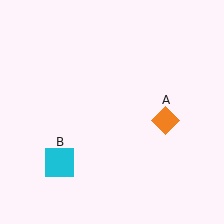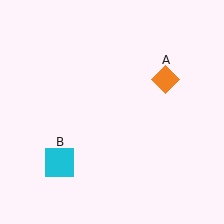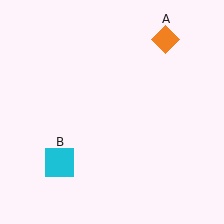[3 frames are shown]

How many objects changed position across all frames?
1 object changed position: orange diamond (object A).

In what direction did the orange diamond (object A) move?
The orange diamond (object A) moved up.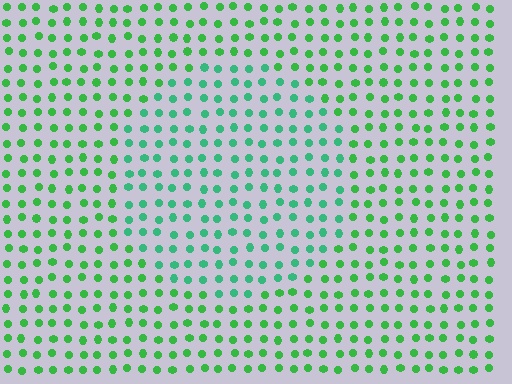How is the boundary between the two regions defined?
The boundary is defined purely by a slight shift in hue (about 28 degrees). Spacing, size, and orientation are identical on both sides.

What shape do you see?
I see a circle.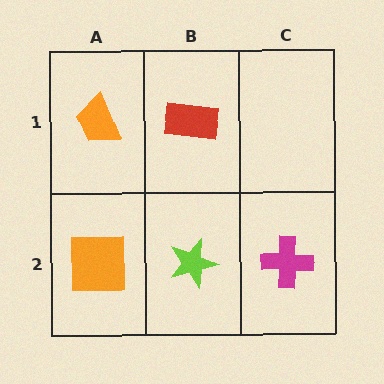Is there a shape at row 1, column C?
No, that cell is empty.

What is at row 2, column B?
A lime star.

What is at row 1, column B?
A red rectangle.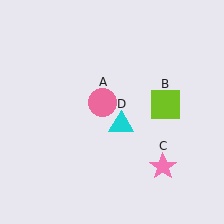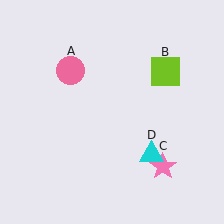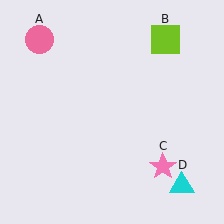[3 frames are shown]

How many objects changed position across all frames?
3 objects changed position: pink circle (object A), lime square (object B), cyan triangle (object D).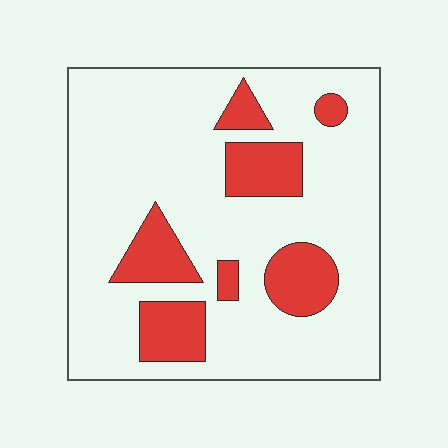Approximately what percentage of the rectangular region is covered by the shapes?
Approximately 20%.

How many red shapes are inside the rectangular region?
7.